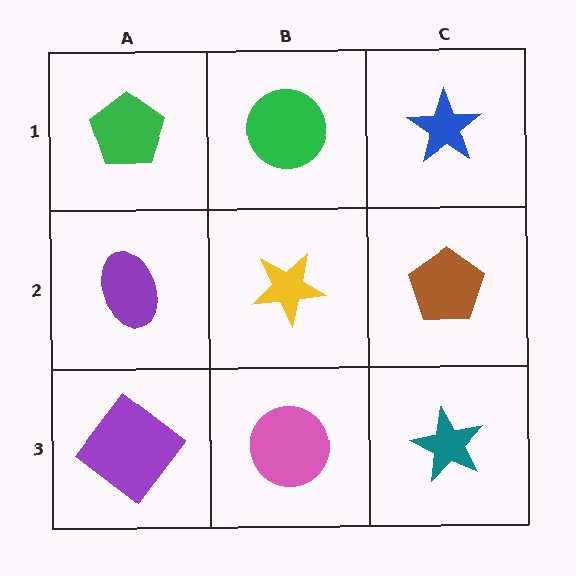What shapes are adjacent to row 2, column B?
A green circle (row 1, column B), a pink circle (row 3, column B), a purple ellipse (row 2, column A), a brown pentagon (row 2, column C).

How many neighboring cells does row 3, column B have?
3.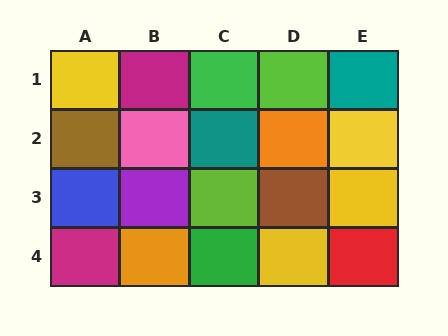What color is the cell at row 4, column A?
Magenta.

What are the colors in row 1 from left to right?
Yellow, magenta, green, lime, teal.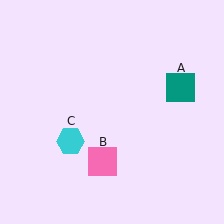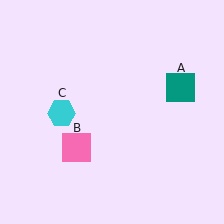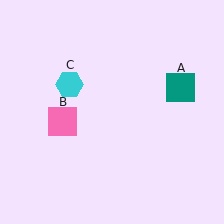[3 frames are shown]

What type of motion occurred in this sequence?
The pink square (object B), cyan hexagon (object C) rotated clockwise around the center of the scene.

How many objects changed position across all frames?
2 objects changed position: pink square (object B), cyan hexagon (object C).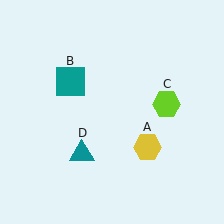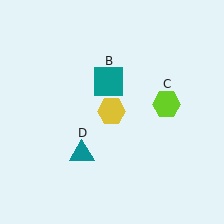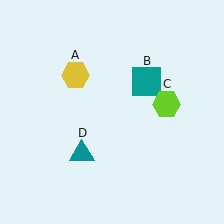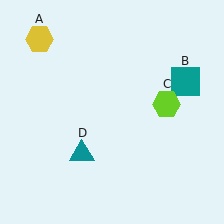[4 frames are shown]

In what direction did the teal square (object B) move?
The teal square (object B) moved right.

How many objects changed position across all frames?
2 objects changed position: yellow hexagon (object A), teal square (object B).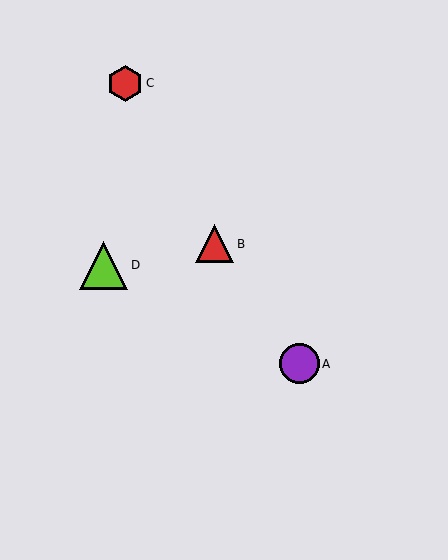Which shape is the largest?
The lime triangle (labeled D) is the largest.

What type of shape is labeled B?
Shape B is a red triangle.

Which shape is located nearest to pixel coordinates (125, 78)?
The red hexagon (labeled C) at (125, 83) is nearest to that location.